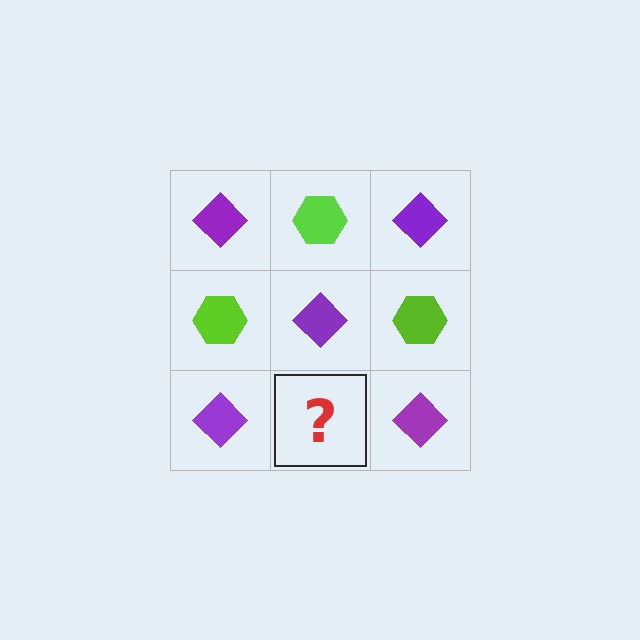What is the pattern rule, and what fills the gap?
The rule is that it alternates purple diamond and lime hexagon in a checkerboard pattern. The gap should be filled with a lime hexagon.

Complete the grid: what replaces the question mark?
The question mark should be replaced with a lime hexagon.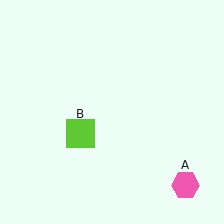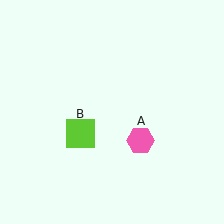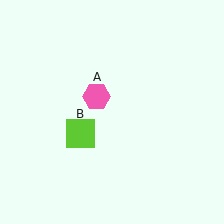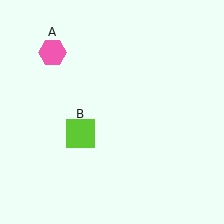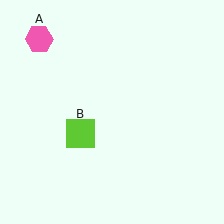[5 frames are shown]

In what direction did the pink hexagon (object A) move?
The pink hexagon (object A) moved up and to the left.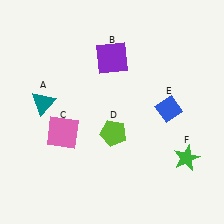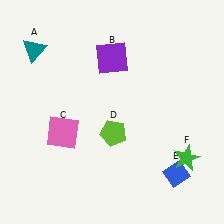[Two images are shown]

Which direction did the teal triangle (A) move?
The teal triangle (A) moved up.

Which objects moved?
The objects that moved are: the teal triangle (A), the blue diamond (E).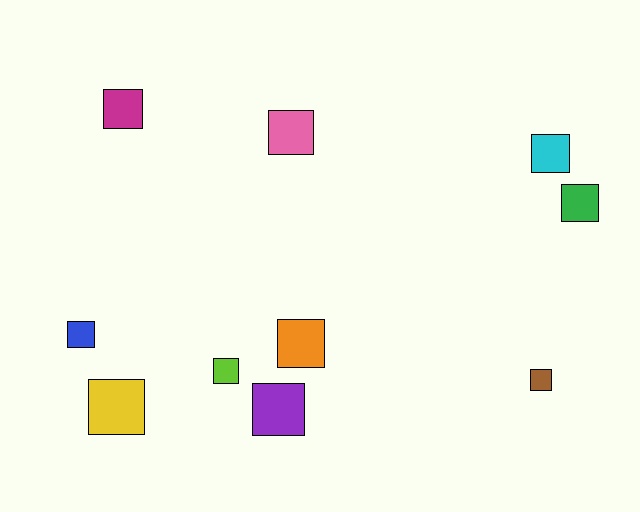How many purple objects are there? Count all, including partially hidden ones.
There is 1 purple object.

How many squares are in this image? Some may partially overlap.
There are 10 squares.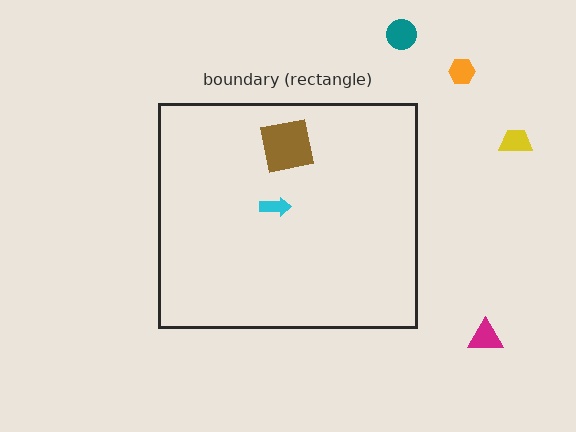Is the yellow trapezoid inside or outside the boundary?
Outside.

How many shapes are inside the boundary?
2 inside, 4 outside.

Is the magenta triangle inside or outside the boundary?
Outside.